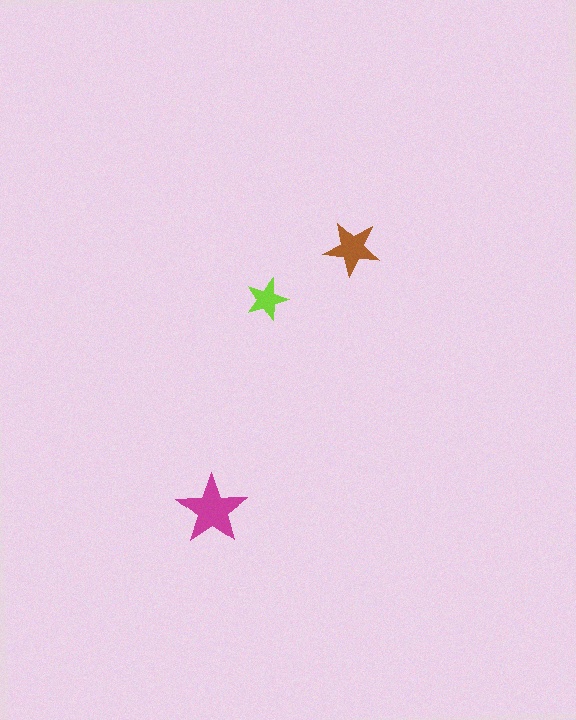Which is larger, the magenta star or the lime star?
The magenta one.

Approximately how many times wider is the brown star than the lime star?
About 1.5 times wider.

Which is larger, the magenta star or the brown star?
The magenta one.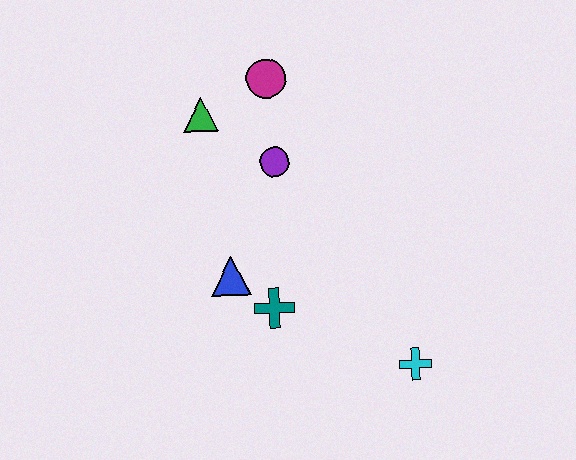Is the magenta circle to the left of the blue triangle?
No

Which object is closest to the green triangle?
The magenta circle is closest to the green triangle.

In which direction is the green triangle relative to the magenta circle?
The green triangle is to the left of the magenta circle.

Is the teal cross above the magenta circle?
No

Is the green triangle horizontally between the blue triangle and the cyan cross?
No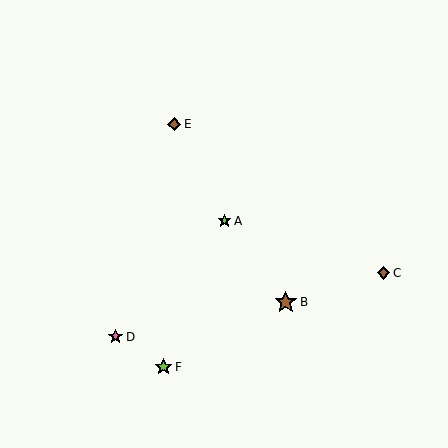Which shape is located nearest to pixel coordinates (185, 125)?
The brown diamond (labeled E) at (174, 124) is nearest to that location.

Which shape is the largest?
The brown star (labeled B) is the largest.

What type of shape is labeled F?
Shape F is a lime star.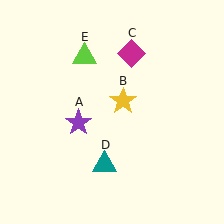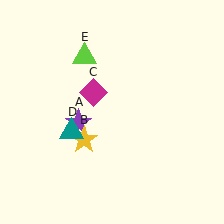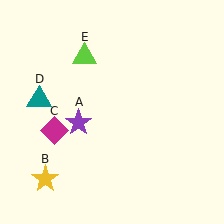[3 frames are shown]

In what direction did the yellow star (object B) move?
The yellow star (object B) moved down and to the left.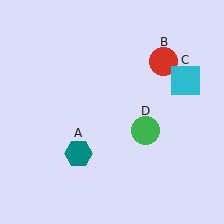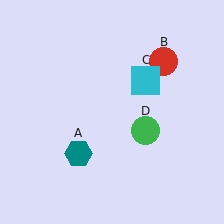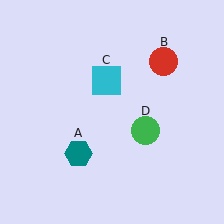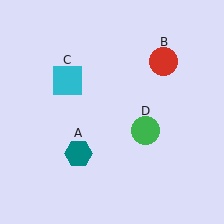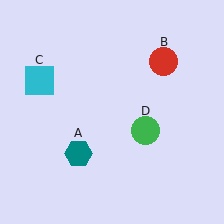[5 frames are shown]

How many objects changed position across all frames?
1 object changed position: cyan square (object C).